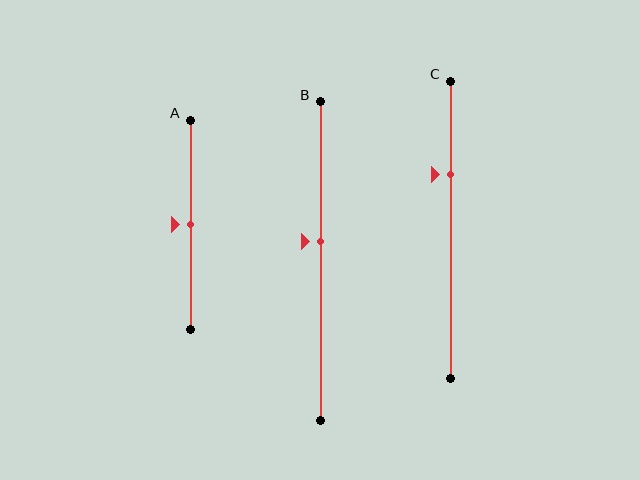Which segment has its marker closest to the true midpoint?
Segment A has its marker closest to the true midpoint.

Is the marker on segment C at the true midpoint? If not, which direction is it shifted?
No, the marker on segment C is shifted upward by about 19% of the segment length.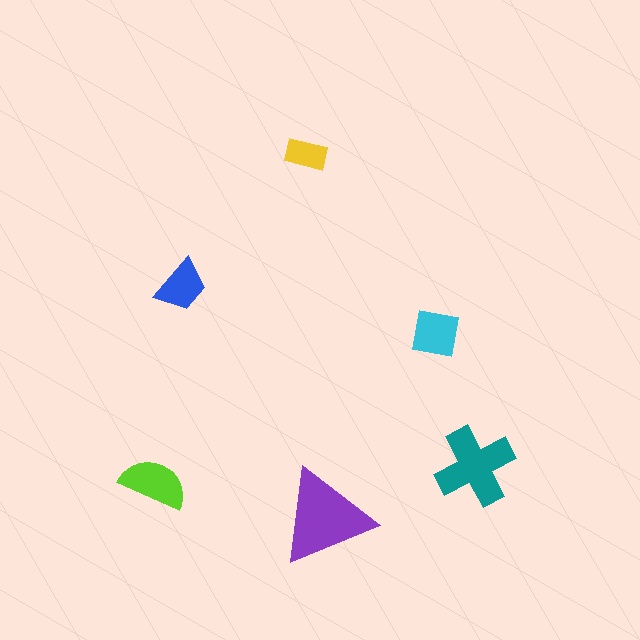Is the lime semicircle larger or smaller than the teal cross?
Smaller.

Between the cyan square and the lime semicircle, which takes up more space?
The lime semicircle.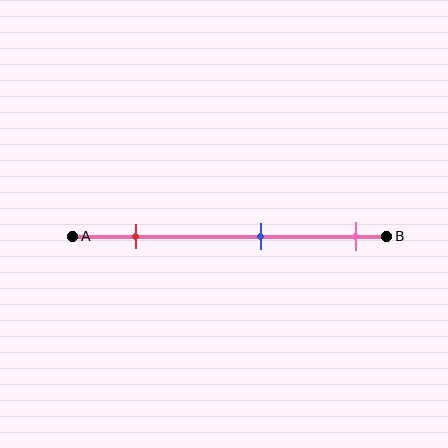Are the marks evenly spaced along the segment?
Yes, the marks are approximately evenly spaced.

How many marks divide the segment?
There are 3 marks dividing the segment.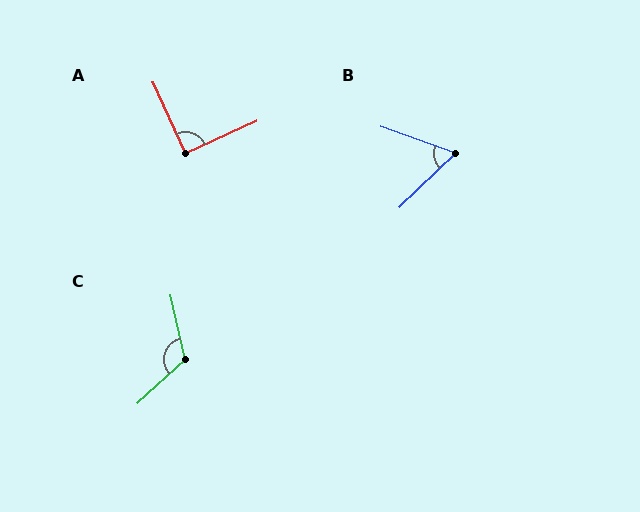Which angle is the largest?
C, at approximately 120 degrees.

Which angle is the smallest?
B, at approximately 63 degrees.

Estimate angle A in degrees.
Approximately 90 degrees.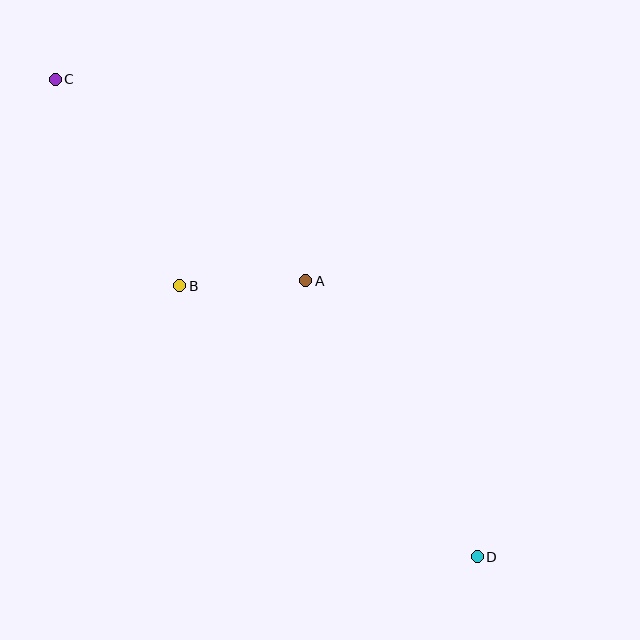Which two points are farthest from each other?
Points C and D are farthest from each other.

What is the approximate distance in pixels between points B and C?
The distance between B and C is approximately 241 pixels.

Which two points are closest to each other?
Points A and B are closest to each other.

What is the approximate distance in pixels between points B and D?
The distance between B and D is approximately 403 pixels.